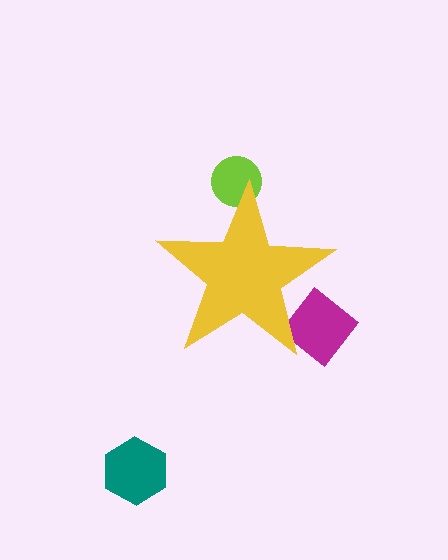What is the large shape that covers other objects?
A yellow star.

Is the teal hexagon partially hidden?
No, the teal hexagon is fully visible.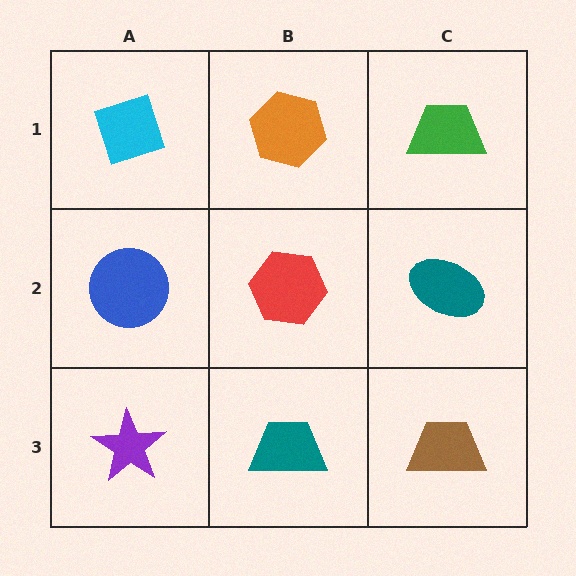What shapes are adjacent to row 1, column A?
A blue circle (row 2, column A), an orange hexagon (row 1, column B).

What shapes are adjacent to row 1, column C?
A teal ellipse (row 2, column C), an orange hexagon (row 1, column B).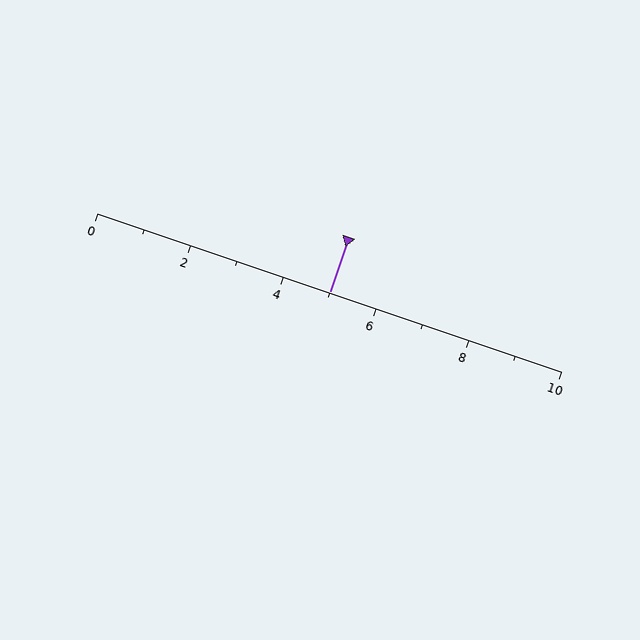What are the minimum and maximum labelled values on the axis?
The axis runs from 0 to 10.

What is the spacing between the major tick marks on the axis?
The major ticks are spaced 2 apart.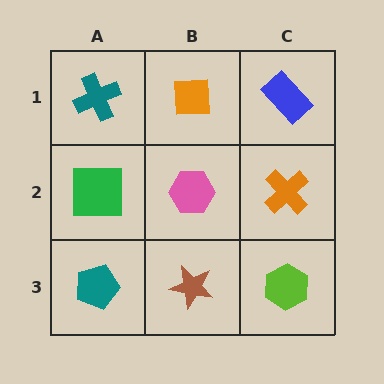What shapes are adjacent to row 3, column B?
A pink hexagon (row 2, column B), a teal pentagon (row 3, column A), a lime hexagon (row 3, column C).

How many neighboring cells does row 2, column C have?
3.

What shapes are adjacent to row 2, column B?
An orange square (row 1, column B), a brown star (row 3, column B), a green square (row 2, column A), an orange cross (row 2, column C).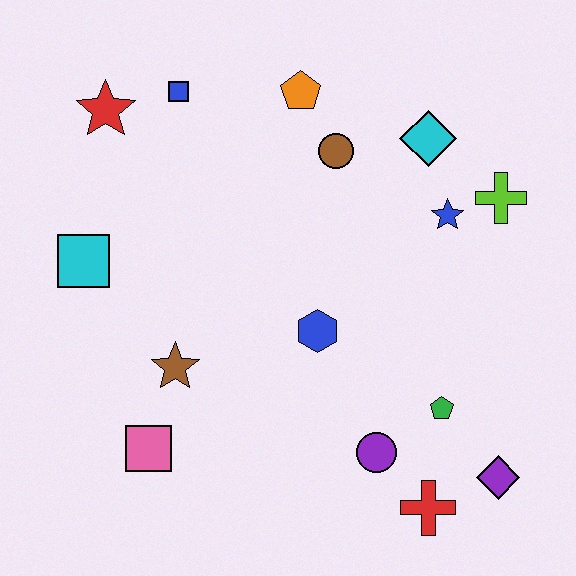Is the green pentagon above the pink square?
Yes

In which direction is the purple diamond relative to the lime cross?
The purple diamond is below the lime cross.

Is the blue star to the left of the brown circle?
No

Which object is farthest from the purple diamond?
The red star is farthest from the purple diamond.